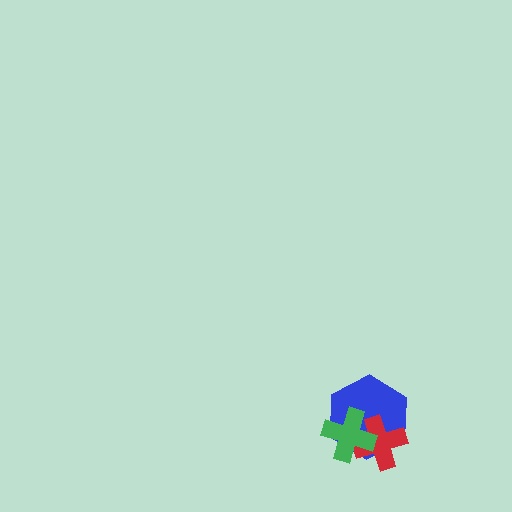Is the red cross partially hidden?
Yes, it is partially covered by another shape.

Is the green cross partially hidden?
No, no other shape covers it.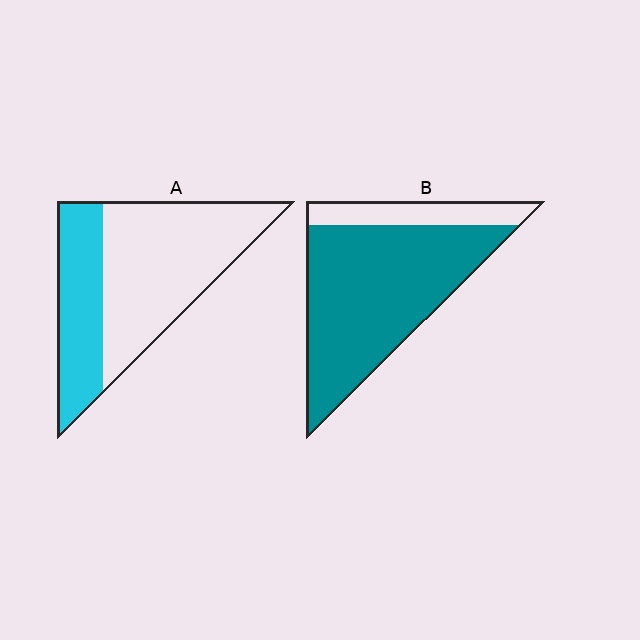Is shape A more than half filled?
No.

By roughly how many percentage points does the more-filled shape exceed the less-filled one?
By roughly 45 percentage points (B over A).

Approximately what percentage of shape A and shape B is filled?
A is approximately 35% and B is approximately 80%.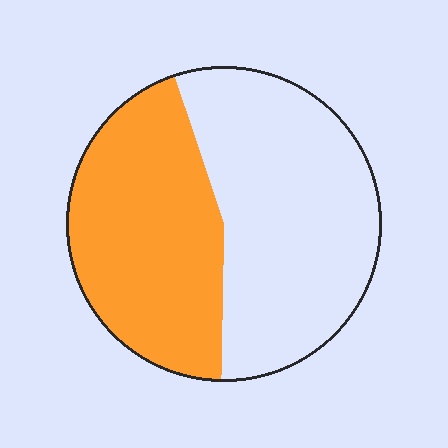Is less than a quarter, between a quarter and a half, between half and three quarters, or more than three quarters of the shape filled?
Between a quarter and a half.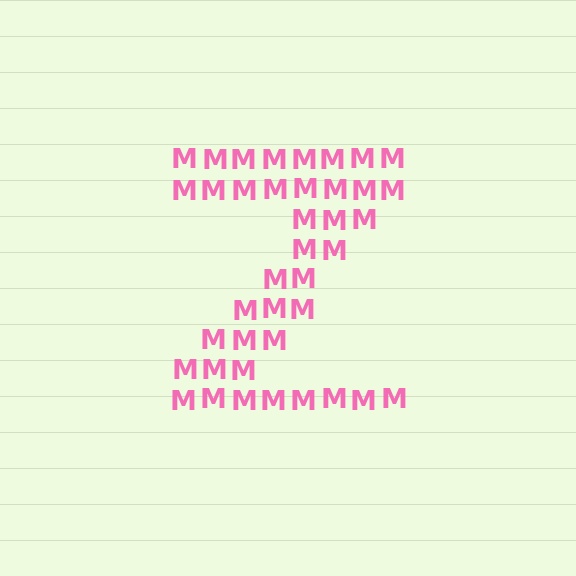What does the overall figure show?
The overall figure shows the letter Z.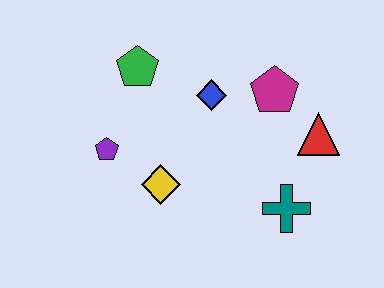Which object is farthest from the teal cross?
The green pentagon is farthest from the teal cross.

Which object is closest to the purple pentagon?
The yellow diamond is closest to the purple pentagon.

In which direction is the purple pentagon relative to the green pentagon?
The purple pentagon is below the green pentagon.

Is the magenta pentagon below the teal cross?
No